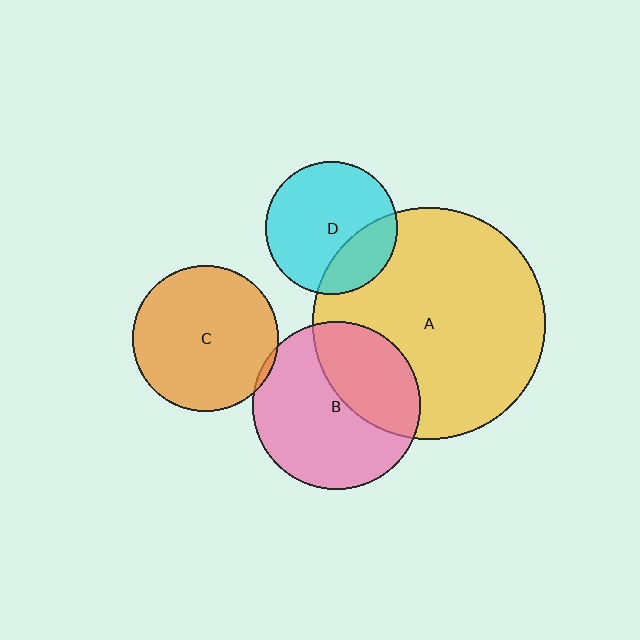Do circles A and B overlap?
Yes.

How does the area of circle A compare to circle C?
Approximately 2.5 times.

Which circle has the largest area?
Circle A (yellow).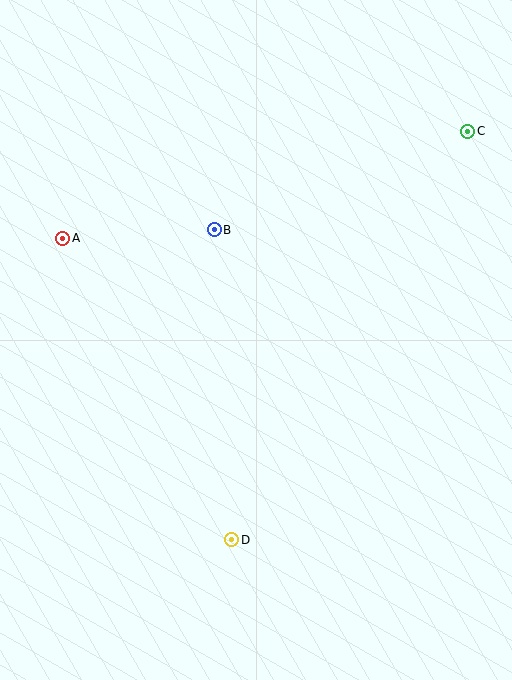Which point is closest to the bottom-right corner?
Point D is closest to the bottom-right corner.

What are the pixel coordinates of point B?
Point B is at (214, 230).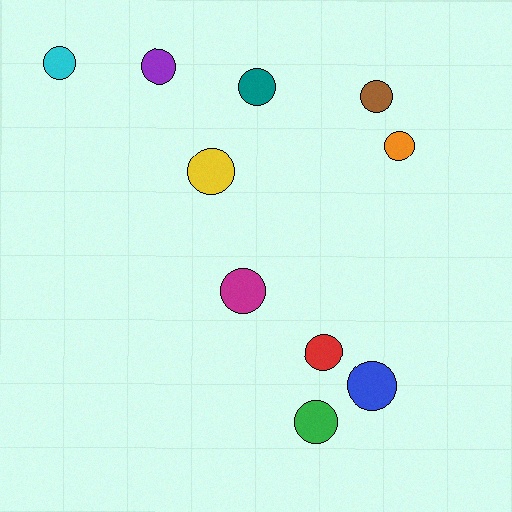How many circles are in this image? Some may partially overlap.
There are 10 circles.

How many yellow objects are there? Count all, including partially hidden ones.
There is 1 yellow object.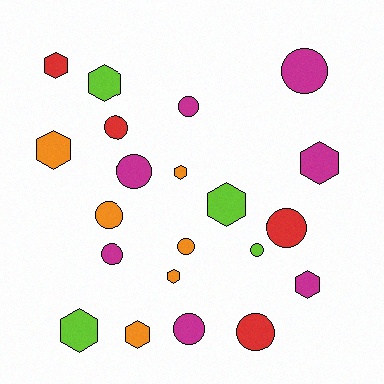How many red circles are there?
There are 3 red circles.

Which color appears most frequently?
Magenta, with 7 objects.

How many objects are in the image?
There are 21 objects.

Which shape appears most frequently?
Circle, with 11 objects.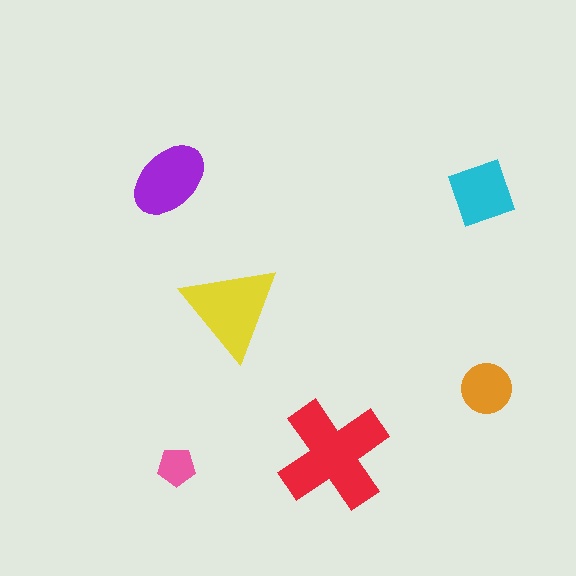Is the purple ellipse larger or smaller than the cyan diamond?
Larger.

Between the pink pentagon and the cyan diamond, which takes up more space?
The cyan diamond.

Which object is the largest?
The red cross.